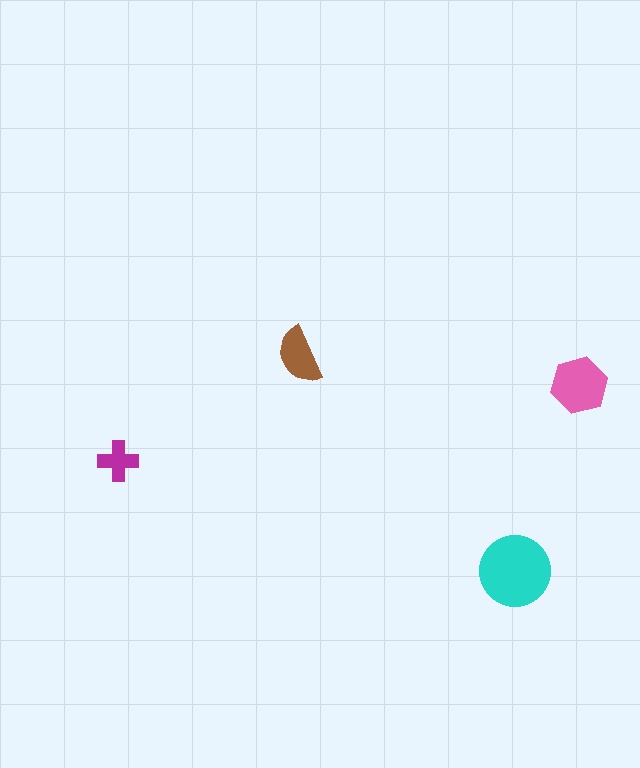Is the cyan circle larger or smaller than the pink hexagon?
Larger.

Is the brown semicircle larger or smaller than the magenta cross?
Larger.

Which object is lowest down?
The cyan circle is bottommost.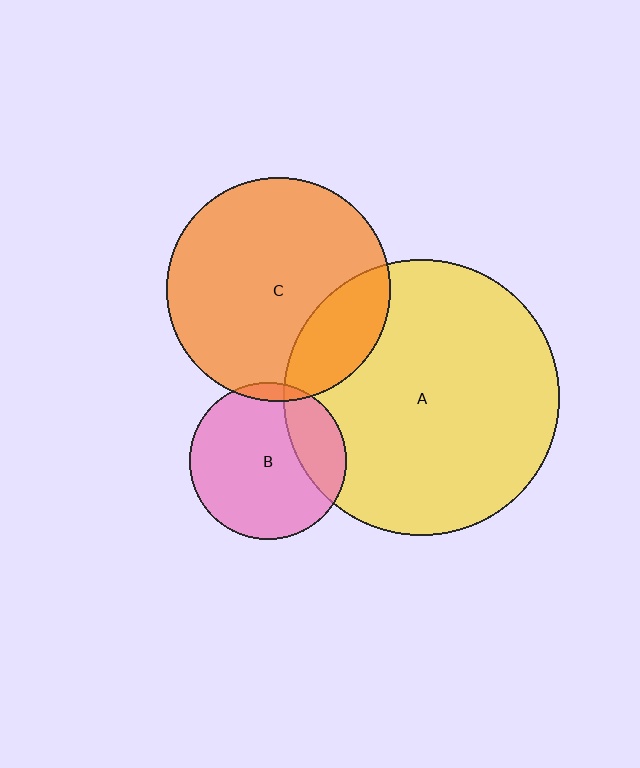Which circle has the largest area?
Circle A (yellow).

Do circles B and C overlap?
Yes.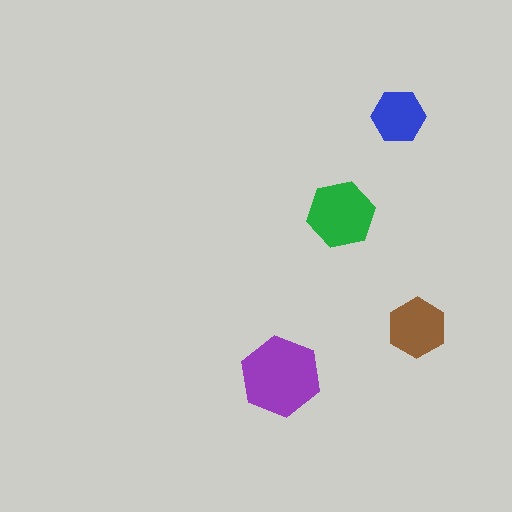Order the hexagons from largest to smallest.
the purple one, the green one, the brown one, the blue one.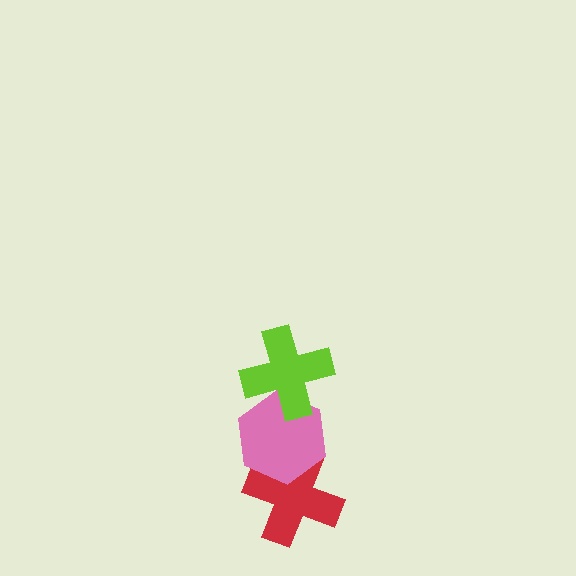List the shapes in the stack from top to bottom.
From top to bottom: the lime cross, the pink hexagon, the red cross.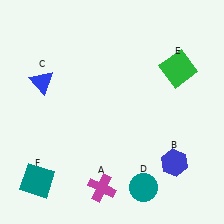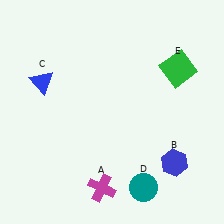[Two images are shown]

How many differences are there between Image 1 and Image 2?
There is 1 difference between the two images.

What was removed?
The teal square (F) was removed in Image 2.